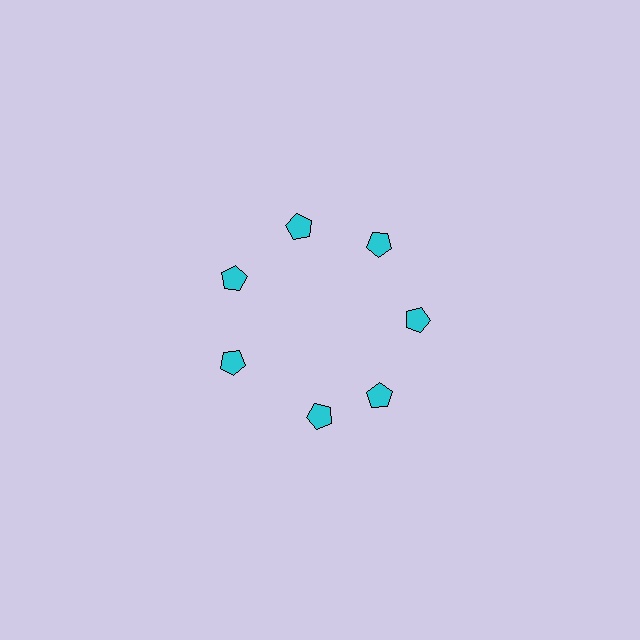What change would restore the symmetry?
The symmetry would be restored by rotating it back into even spacing with its neighbors so that all 7 pentagons sit at equal angles and equal distance from the center.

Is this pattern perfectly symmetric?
No. The 7 cyan pentagons are arranged in a ring, but one element near the 6 o'clock position is rotated out of alignment along the ring, breaking the 7-fold rotational symmetry.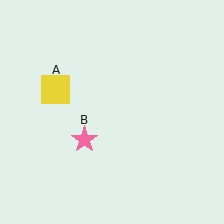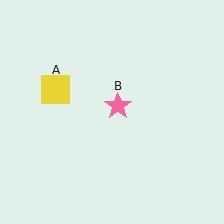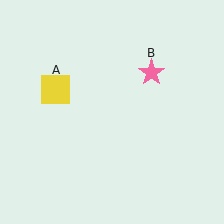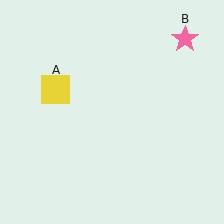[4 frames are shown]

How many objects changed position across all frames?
1 object changed position: pink star (object B).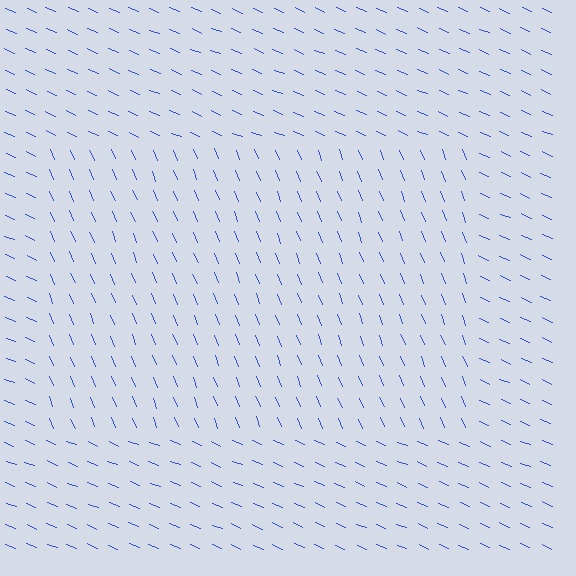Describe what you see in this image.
The image is filled with small blue line segments. A rectangle region in the image has lines oriented differently from the surrounding lines, creating a visible texture boundary.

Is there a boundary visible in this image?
Yes, there is a texture boundary formed by a change in line orientation.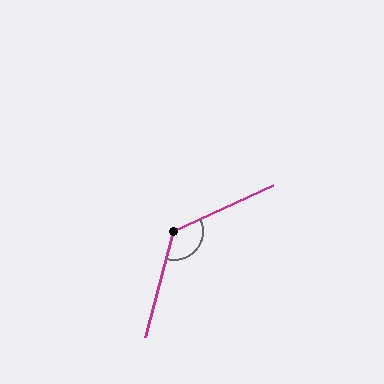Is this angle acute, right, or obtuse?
It is obtuse.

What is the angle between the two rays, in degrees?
Approximately 130 degrees.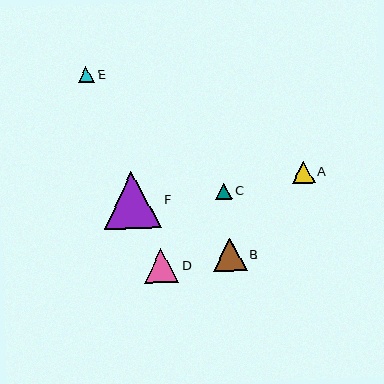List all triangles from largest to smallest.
From largest to smallest: F, D, B, A, E, C.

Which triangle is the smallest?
Triangle C is the smallest with a size of approximately 16 pixels.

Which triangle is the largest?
Triangle F is the largest with a size of approximately 57 pixels.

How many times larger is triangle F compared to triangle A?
Triangle F is approximately 2.6 times the size of triangle A.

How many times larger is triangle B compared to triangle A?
Triangle B is approximately 1.5 times the size of triangle A.